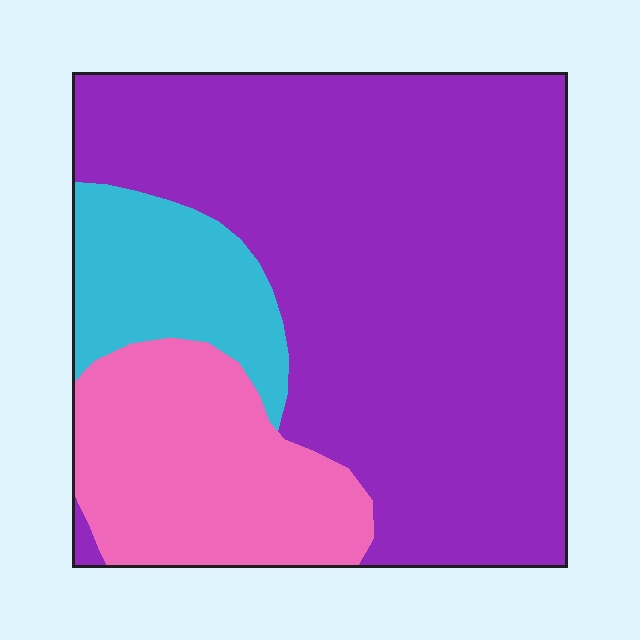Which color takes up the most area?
Purple, at roughly 65%.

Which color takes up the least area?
Cyan, at roughly 15%.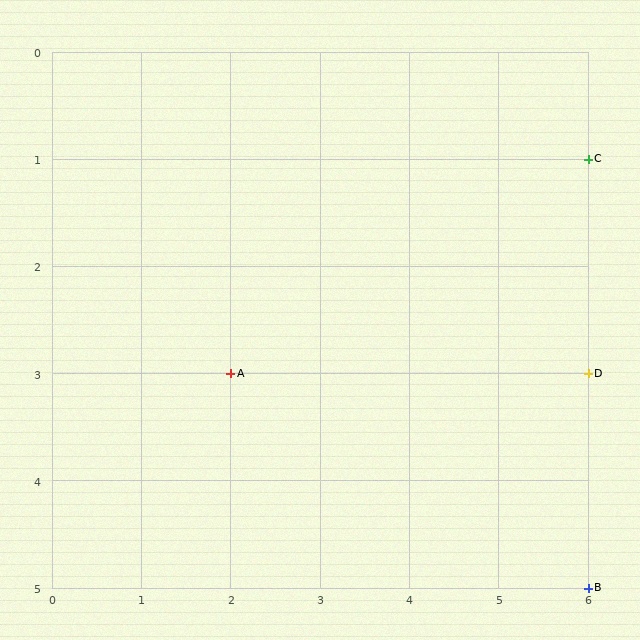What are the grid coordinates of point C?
Point C is at grid coordinates (6, 1).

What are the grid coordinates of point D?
Point D is at grid coordinates (6, 3).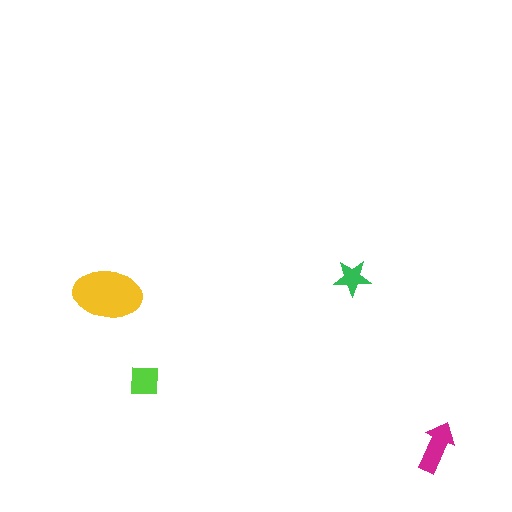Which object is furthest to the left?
The yellow ellipse is leftmost.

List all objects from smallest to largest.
The green star, the lime square, the magenta arrow, the yellow ellipse.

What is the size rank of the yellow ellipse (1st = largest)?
1st.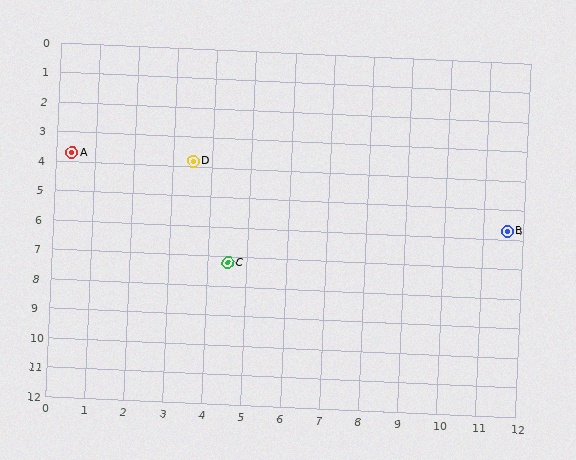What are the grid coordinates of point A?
Point A is at approximately (0.4, 3.7).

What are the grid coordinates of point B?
Point B is at approximately (11.6, 5.7).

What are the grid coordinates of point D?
Point D is at approximately (3.5, 3.8).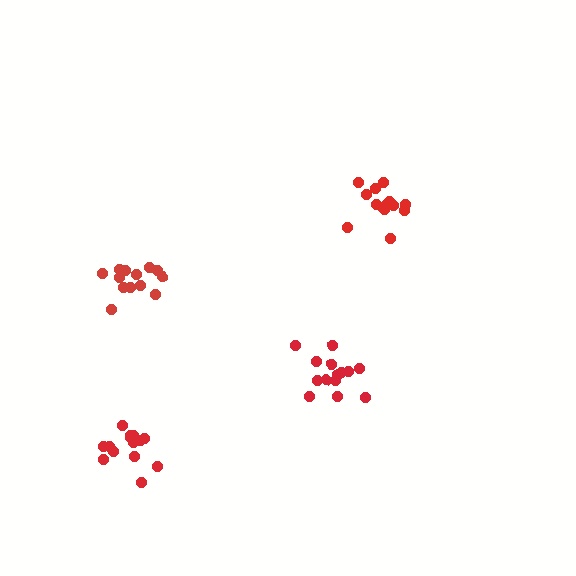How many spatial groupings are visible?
There are 4 spatial groupings.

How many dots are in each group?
Group 1: 13 dots, Group 2: 14 dots, Group 3: 14 dots, Group 4: 14 dots (55 total).